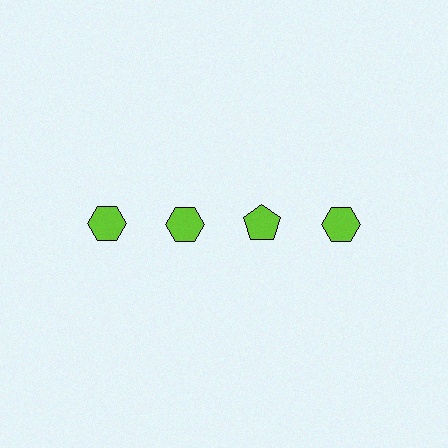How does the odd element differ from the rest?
It has a different shape: pentagon instead of hexagon.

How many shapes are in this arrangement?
There are 4 shapes arranged in a grid pattern.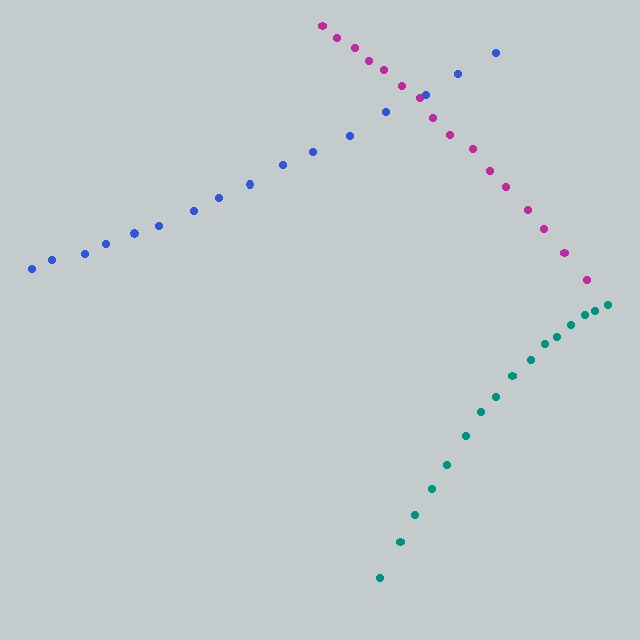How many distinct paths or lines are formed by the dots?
There are 3 distinct paths.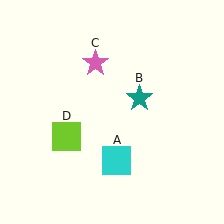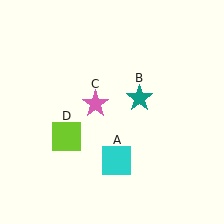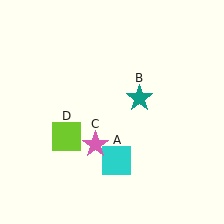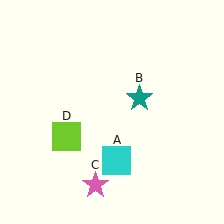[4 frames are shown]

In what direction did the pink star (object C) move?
The pink star (object C) moved down.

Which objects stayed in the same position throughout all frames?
Cyan square (object A) and teal star (object B) and lime square (object D) remained stationary.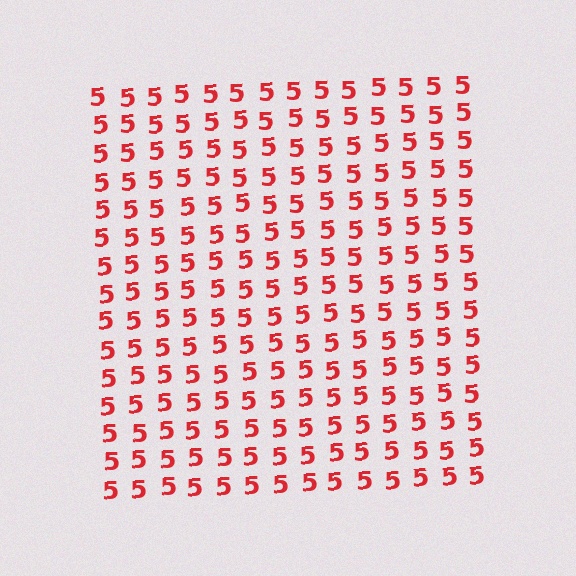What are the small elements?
The small elements are digit 5's.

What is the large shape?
The large shape is a square.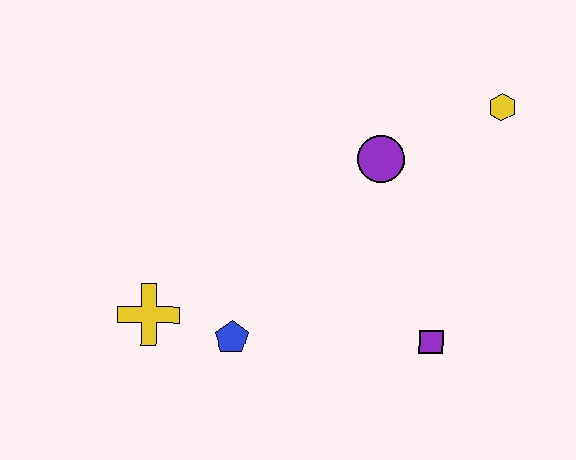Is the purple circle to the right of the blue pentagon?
Yes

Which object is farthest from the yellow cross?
The yellow hexagon is farthest from the yellow cross.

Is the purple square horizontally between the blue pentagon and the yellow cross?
No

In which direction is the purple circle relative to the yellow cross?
The purple circle is to the right of the yellow cross.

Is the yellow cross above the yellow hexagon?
No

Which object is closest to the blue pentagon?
The yellow cross is closest to the blue pentagon.